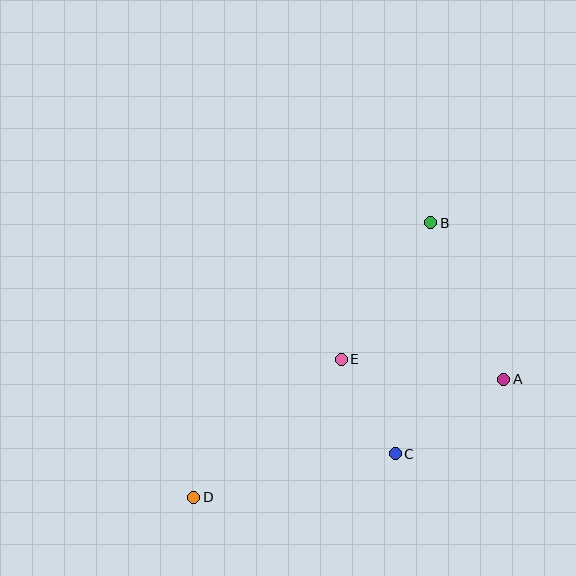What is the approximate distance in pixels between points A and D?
The distance between A and D is approximately 332 pixels.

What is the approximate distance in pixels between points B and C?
The distance between B and C is approximately 234 pixels.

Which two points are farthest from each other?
Points B and D are farthest from each other.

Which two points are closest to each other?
Points C and E are closest to each other.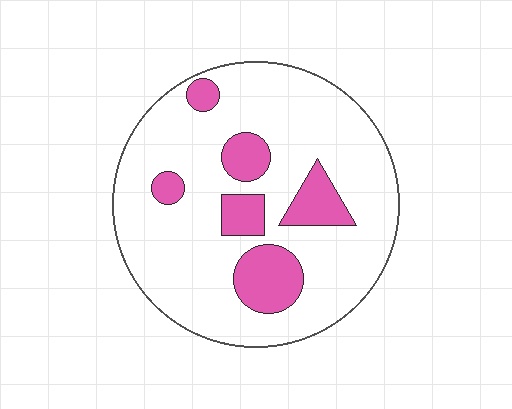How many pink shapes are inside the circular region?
6.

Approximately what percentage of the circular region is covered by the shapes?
Approximately 20%.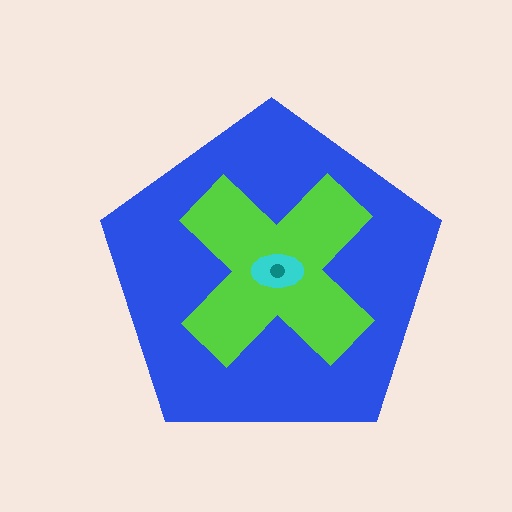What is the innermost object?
The teal circle.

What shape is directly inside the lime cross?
The cyan ellipse.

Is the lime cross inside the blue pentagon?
Yes.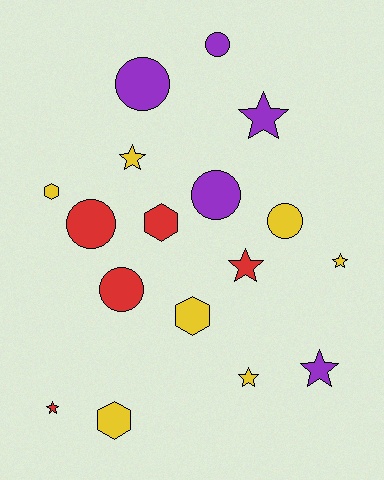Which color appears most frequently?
Yellow, with 7 objects.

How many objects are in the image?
There are 17 objects.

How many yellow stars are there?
There are 3 yellow stars.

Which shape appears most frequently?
Star, with 7 objects.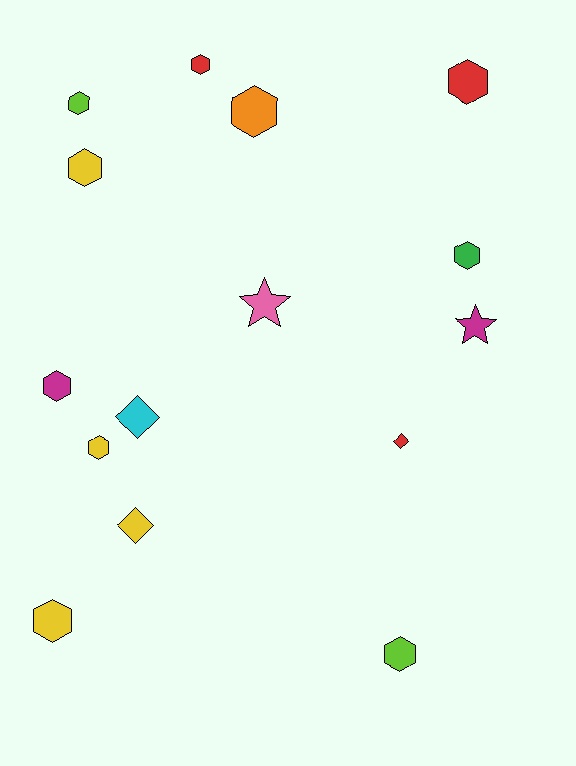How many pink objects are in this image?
There is 1 pink object.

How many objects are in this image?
There are 15 objects.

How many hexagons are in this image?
There are 10 hexagons.